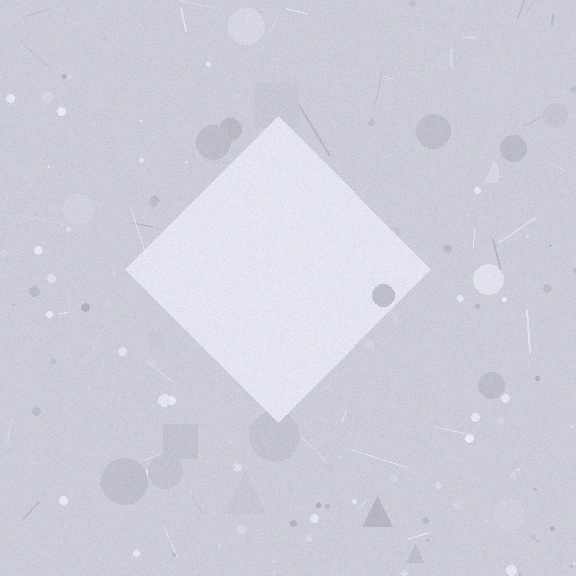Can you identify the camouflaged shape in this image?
The camouflaged shape is a diamond.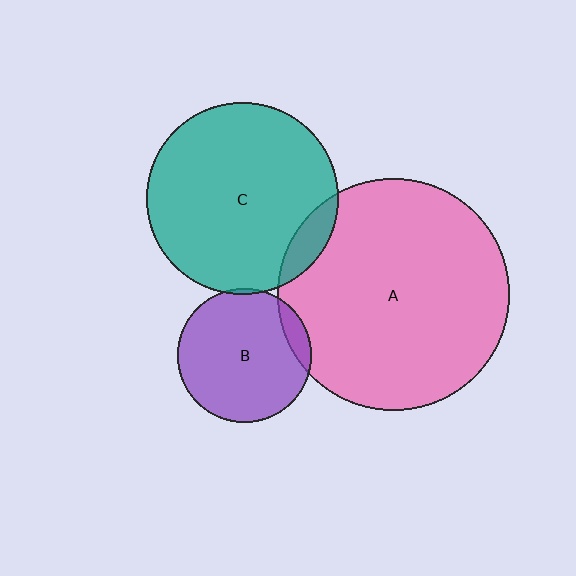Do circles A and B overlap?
Yes.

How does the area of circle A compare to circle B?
Approximately 3.0 times.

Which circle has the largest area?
Circle A (pink).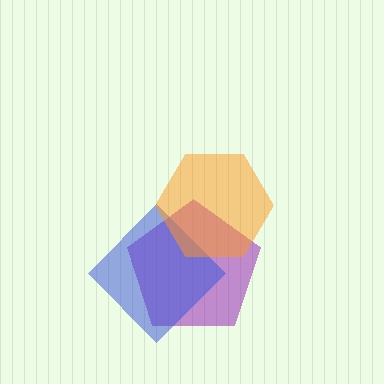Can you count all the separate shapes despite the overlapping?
Yes, there are 3 separate shapes.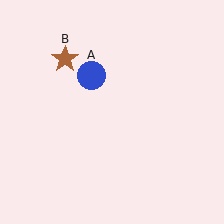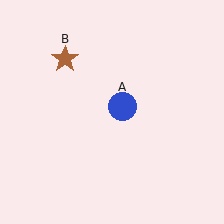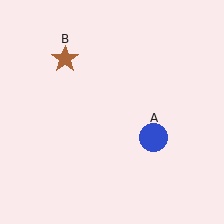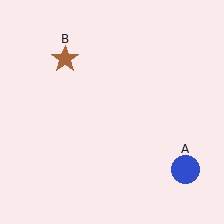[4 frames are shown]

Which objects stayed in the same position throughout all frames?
Brown star (object B) remained stationary.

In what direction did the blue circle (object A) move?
The blue circle (object A) moved down and to the right.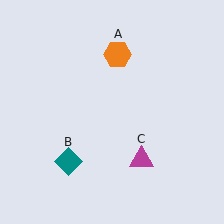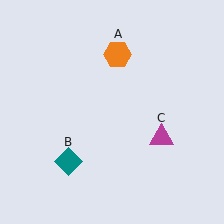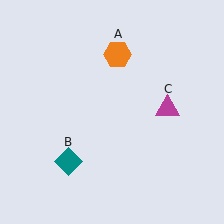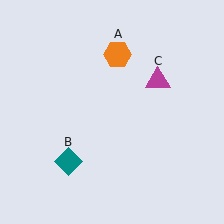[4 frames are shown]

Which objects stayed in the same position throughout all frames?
Orange hexagon (object A) and teal diamond (object B) remained stationary.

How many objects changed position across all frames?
1 object changed position: magenta triangle (object C).